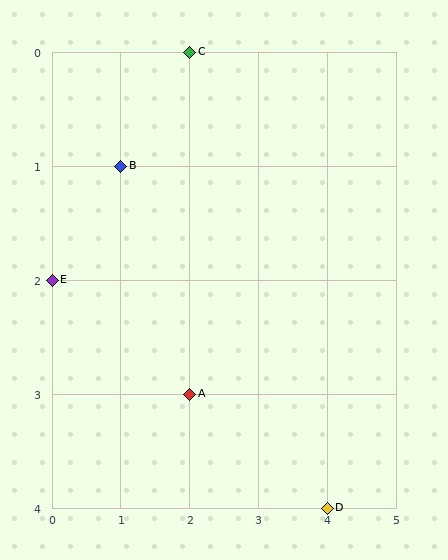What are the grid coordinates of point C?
Point C is at grid coordinates (2, 0).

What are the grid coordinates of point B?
Point B is at grid coordinates (1, 1).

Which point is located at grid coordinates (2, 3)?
Point A is at (2, 3).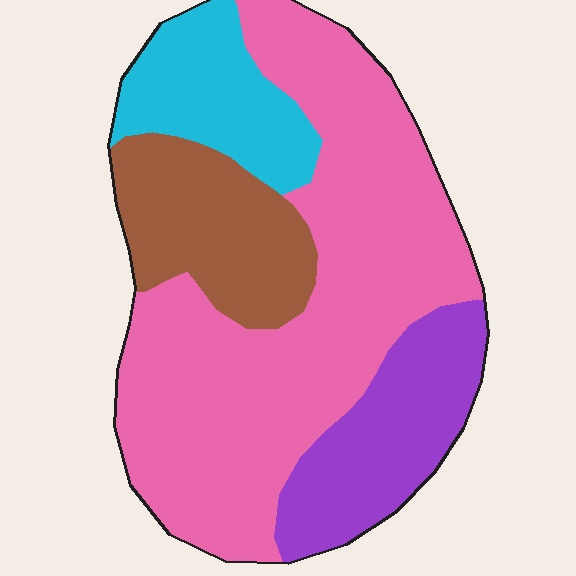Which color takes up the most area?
Pink, at roughly 55%.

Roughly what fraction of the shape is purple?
Purple covers roughly 15% of the shape.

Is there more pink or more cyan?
Pink.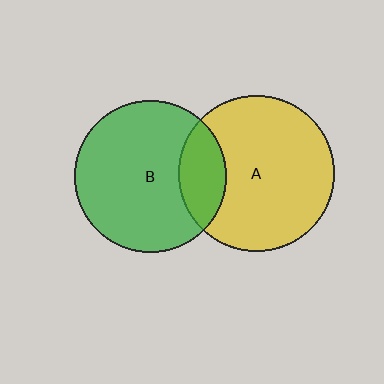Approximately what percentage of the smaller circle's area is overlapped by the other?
Approximately 20%.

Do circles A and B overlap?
Yes.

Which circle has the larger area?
Circle A (yellow).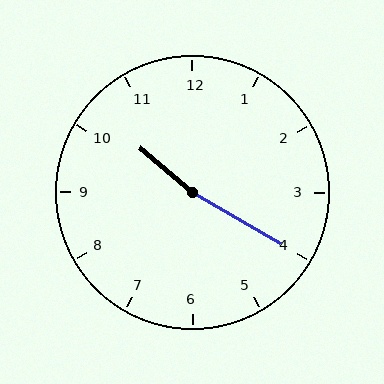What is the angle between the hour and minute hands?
Approximately 170 degrees.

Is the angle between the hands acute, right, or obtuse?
It is obtuse.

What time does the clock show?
10:20.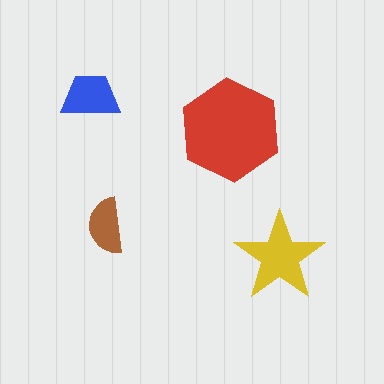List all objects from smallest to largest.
The brown semicircle, the blue trapezoid, the yellow star, the red hexagon.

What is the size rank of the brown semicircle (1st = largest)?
4th.